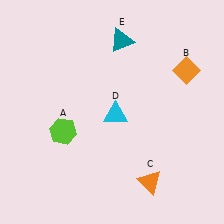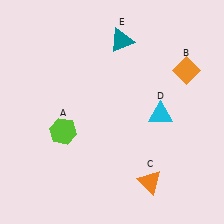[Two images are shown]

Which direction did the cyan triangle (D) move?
The cyan triangle (D) moved right.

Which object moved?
The cyan triangle (D) moved right.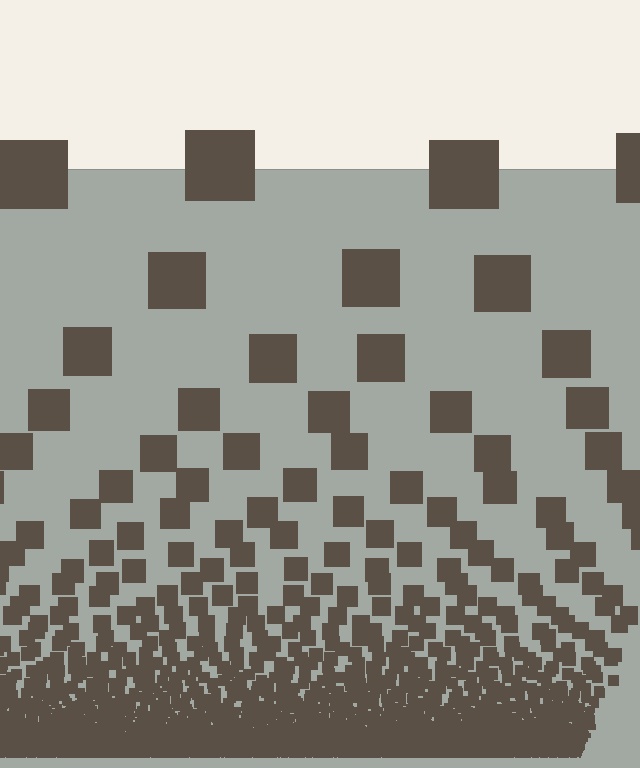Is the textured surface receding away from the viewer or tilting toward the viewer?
The surface appears to tilt toward the viewer. Texture elements get larger and sparser toward the top.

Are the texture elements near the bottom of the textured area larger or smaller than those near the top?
Smaller. The gradient is inverted — elements near the bottom are smaller and denser.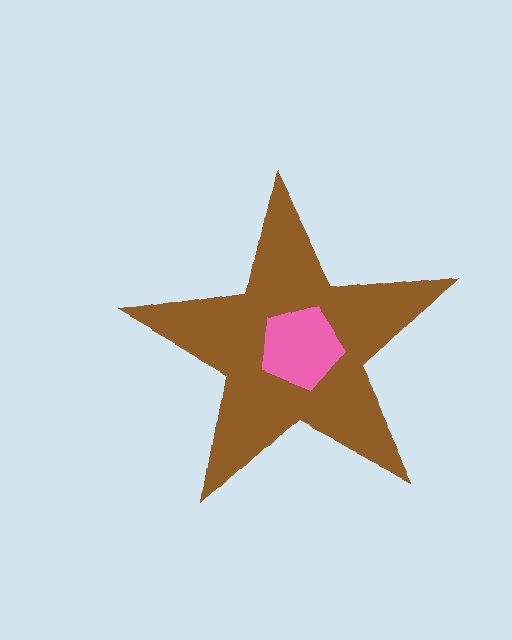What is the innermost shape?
The pink pentagon.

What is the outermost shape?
The brown star.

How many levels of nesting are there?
2.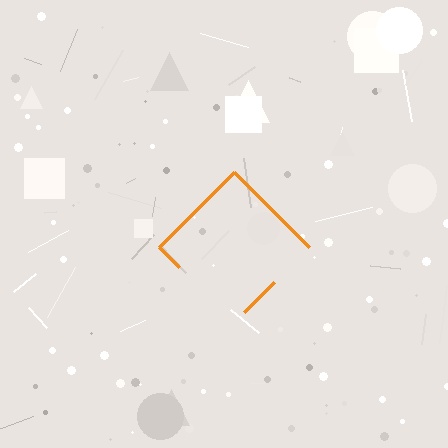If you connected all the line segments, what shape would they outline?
They would outline a diamond.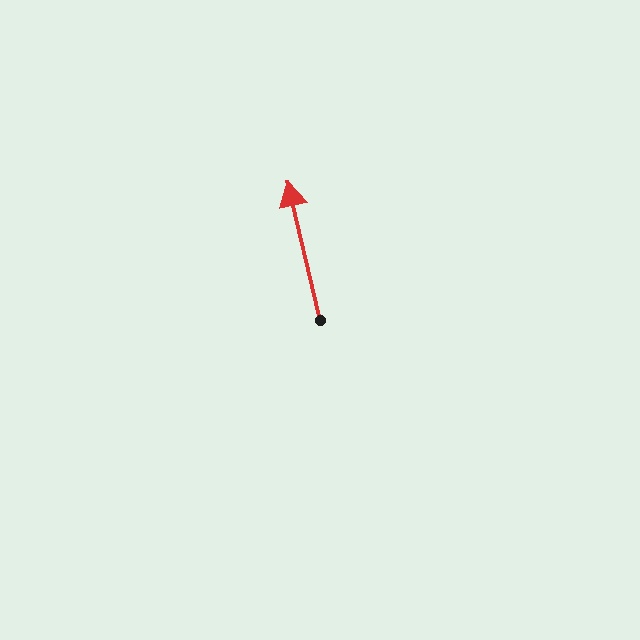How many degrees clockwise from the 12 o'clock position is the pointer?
Approximately 347 degrees.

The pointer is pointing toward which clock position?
Roughly 12 o'clock.